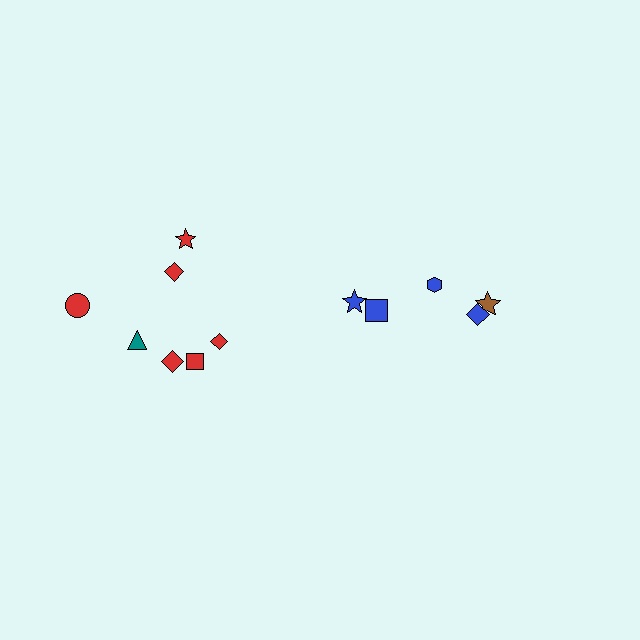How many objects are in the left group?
There are 7 objects.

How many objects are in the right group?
There are 5 objects.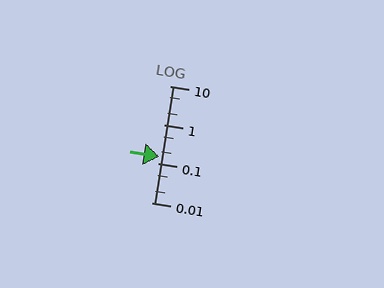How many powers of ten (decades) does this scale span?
The scale spans 3 decades, from 0.01 to 10.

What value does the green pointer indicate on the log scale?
The pointer indicates approximately 0.15.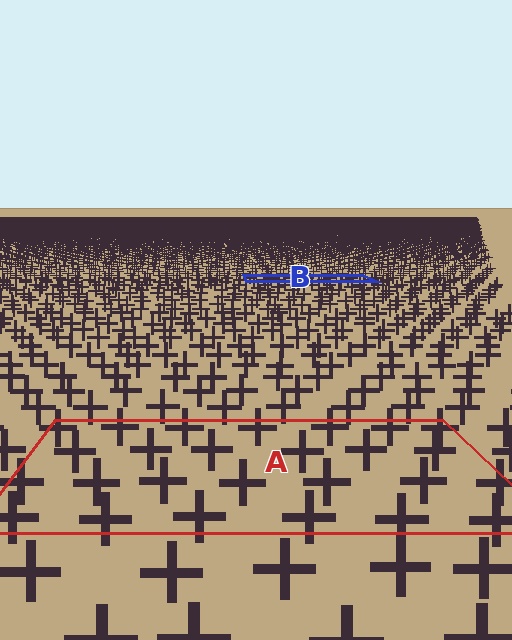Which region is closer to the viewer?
Region A is closer. The texture elements there are larger and more spread out.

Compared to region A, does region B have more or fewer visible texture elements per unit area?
Region B has more texture elements per unit area — they are packed more densely because it is farther away.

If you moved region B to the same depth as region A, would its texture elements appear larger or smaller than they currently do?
They would appear larger. At a closer depth, the same texture elements are projected at a bigger on-screen size.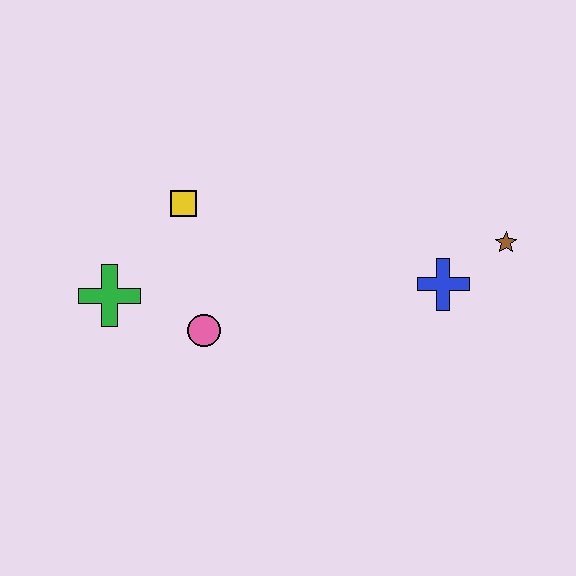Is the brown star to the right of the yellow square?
Yes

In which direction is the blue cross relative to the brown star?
The blue cross is to the left of the brown star.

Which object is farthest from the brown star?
The green cross is farthest from the brown star.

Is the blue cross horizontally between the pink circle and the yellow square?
No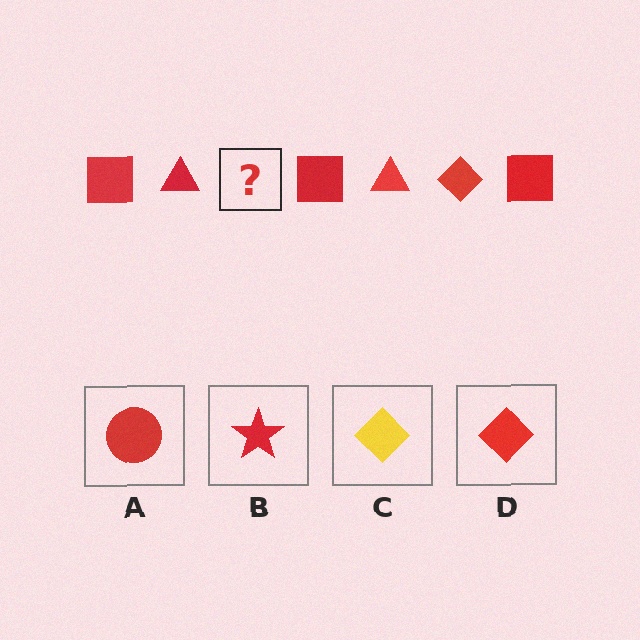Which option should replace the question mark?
Option D.